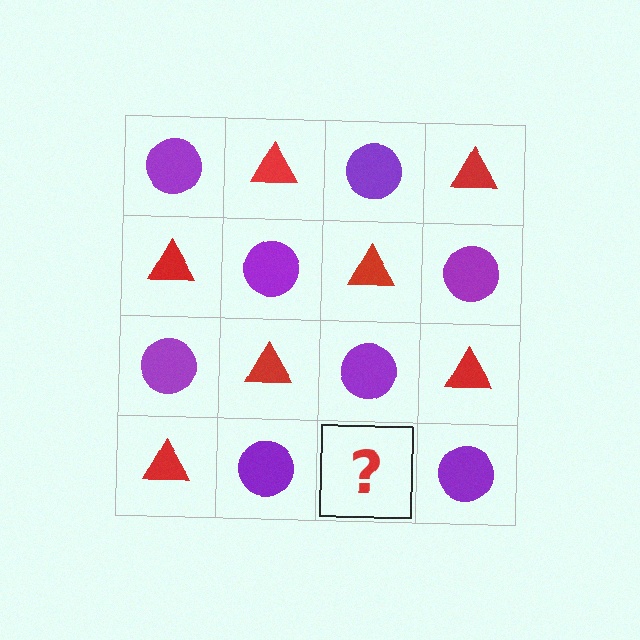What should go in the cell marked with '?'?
The missing cell should contain a red triangle.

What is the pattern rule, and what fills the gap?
The rule is that it alternates purple circle and red triangle in a checkerboard pattern. The gap should be filled with a red triangle.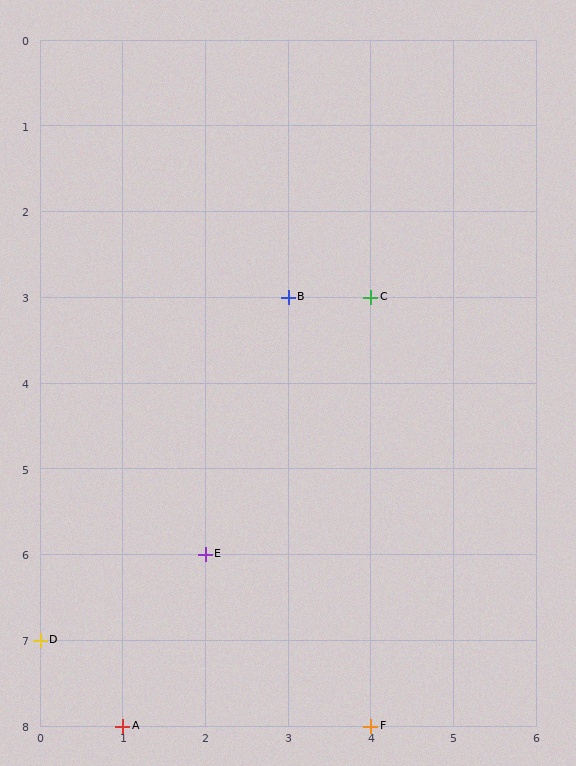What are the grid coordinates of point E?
Point E is at grid coordinates (2, 6).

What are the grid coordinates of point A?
Point A is at grid coordinates (1, 8).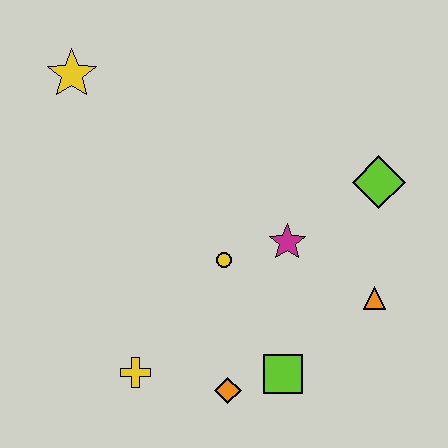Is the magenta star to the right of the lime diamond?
No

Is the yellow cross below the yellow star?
Yes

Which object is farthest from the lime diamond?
The yellow star is farthest from the lime diamond.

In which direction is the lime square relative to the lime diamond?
The lime square is below the lime diamond.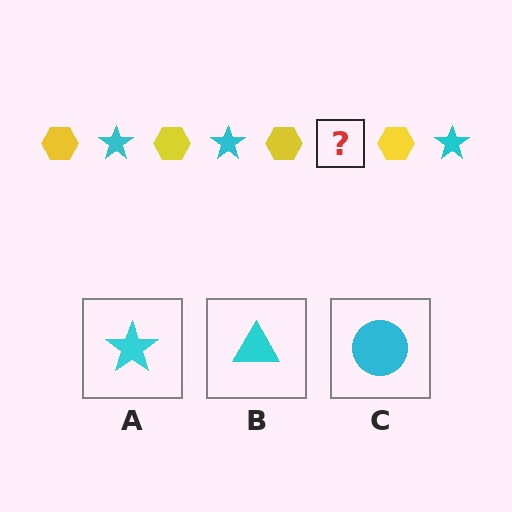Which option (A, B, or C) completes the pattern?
A.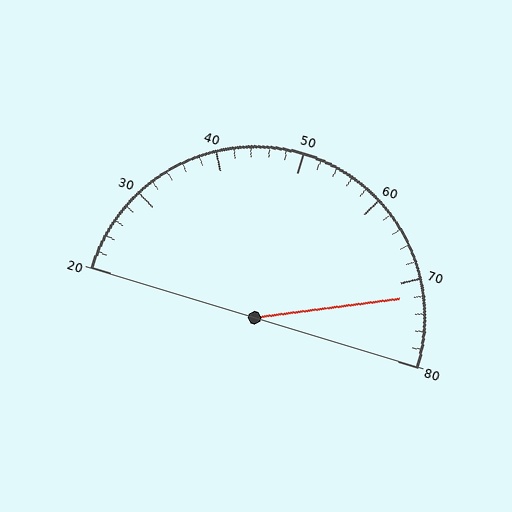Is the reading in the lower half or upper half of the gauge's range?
The reading is in the upper half of the range (20 to 80).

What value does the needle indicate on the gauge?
The needle indicates approximately 72.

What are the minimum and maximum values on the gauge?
The gauge ranges from 20 to 80.